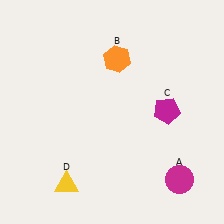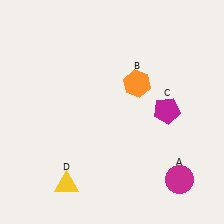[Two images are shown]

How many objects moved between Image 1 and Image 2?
1 object moved between the two images.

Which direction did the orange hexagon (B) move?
The orange hexagon (B) moved down.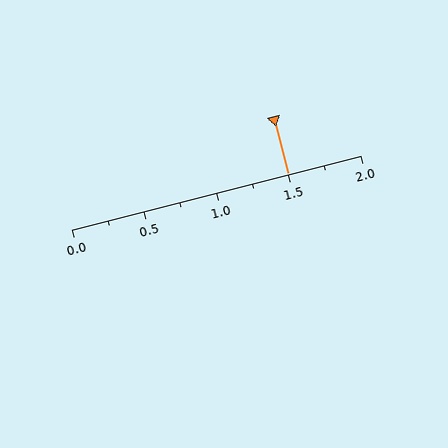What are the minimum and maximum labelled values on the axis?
The axis runs from 0.0 to 2.0.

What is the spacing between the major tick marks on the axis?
The major ticks are spaced 0.5 apart.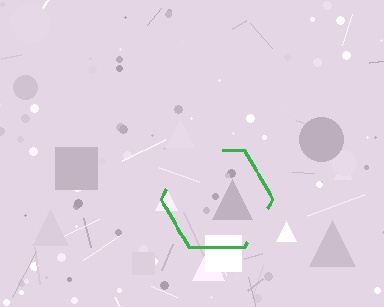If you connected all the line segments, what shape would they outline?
They would outline a hexagon.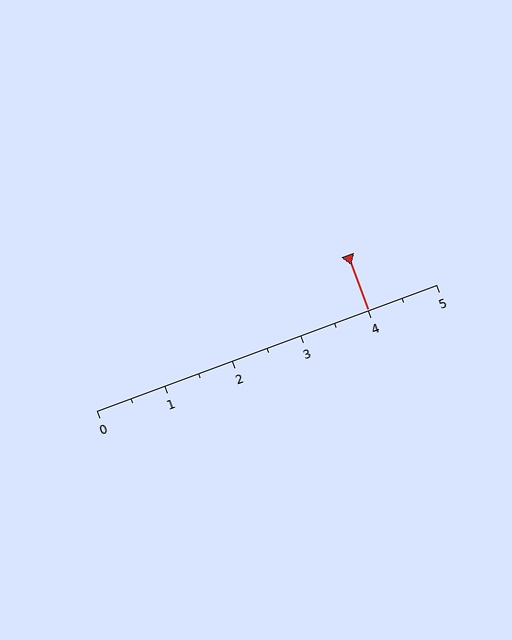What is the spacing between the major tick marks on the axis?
The major ticks are spaced 1 apart.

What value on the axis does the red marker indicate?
The marker indicates approximately 4.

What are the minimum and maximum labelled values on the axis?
The axis runs from 0 to 5.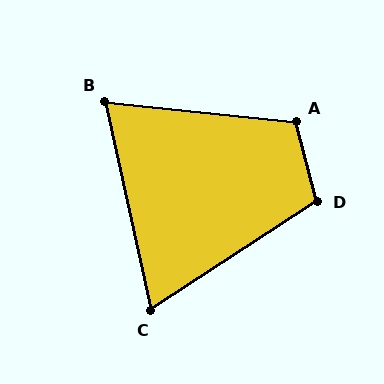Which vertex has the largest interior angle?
A, at approximately 111 degrees.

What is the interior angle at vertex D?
Approximately 108 degrees (obtuse).